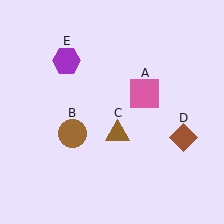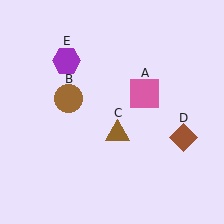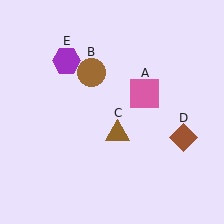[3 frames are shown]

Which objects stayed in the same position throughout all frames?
Pink square (object A) and brown triangle (object C) and brown diamond (object D) and purple hexagon (object E) remained stationary.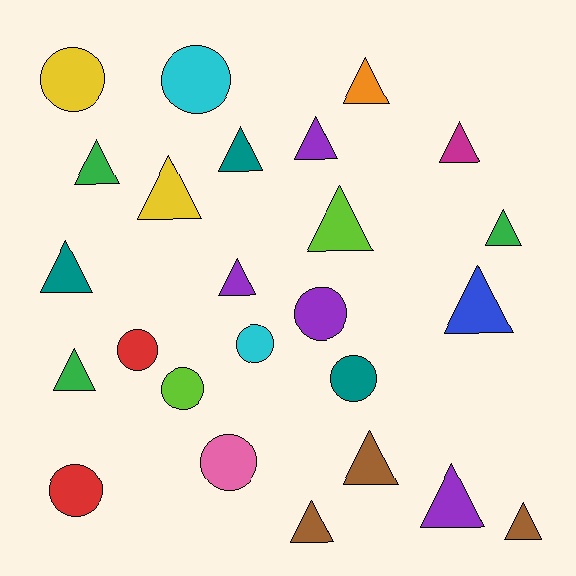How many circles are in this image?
There are 9 circles.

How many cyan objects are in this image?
There are 2 cyan objects.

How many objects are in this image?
There are 25 objects.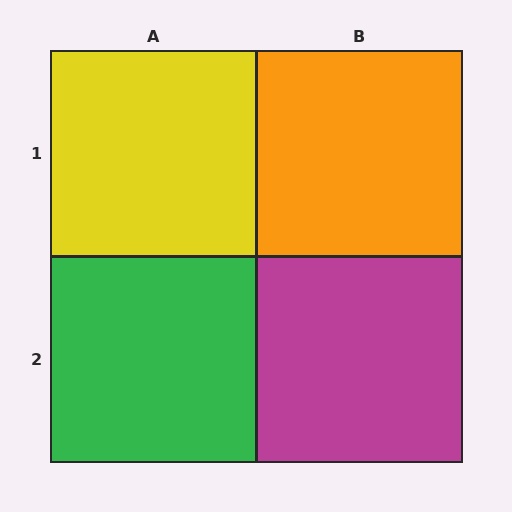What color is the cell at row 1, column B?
Orange.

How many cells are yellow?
1 cell is yellow.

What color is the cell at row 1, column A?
Yellow.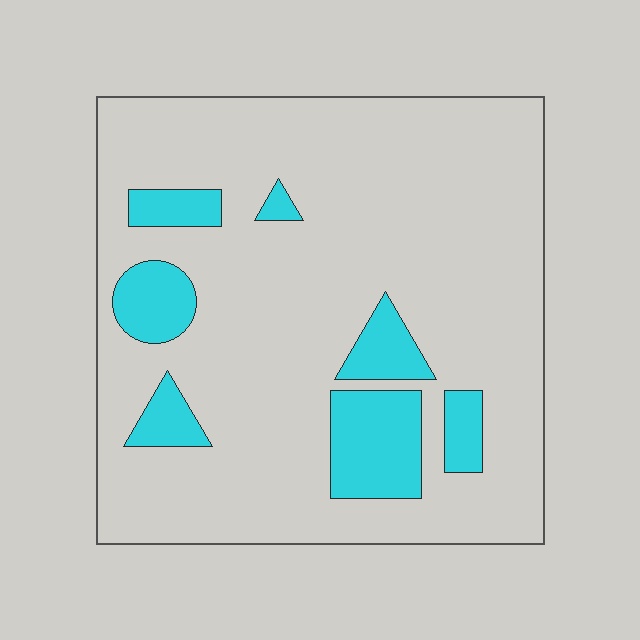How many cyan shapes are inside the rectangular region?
7.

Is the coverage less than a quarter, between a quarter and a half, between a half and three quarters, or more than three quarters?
Less than a quarter.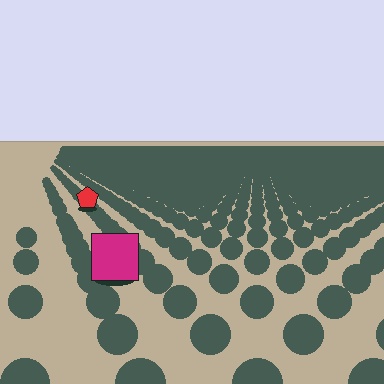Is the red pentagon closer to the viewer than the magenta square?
No. The magenta square is closer — you can tell from the texture gradient: the ground texture is coarser near it.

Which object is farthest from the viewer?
The red pentagon is farthest from the viewer. It appears smaller and the ground texture around it is denser.